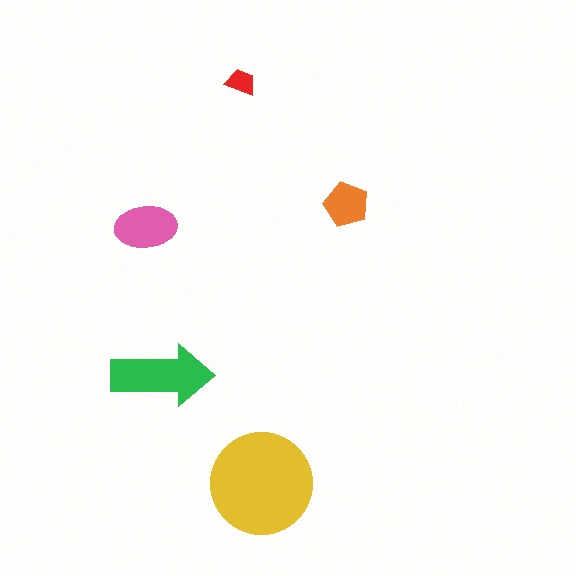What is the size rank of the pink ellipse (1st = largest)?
3rd.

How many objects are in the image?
There are 5 objects in the image.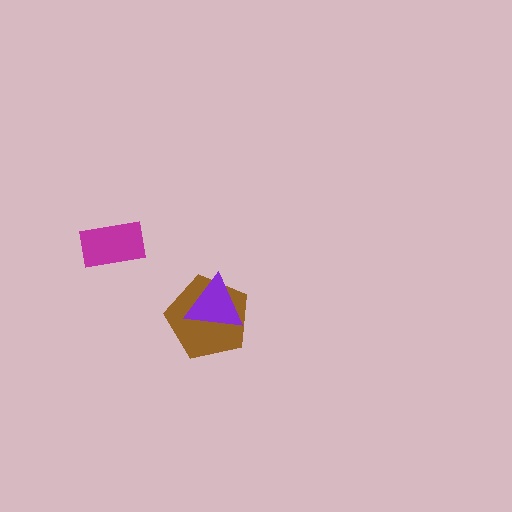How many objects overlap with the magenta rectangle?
0 objects overlap with the magenta rectangle.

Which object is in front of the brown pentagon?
The purple triangle is in front of the brown pentagon.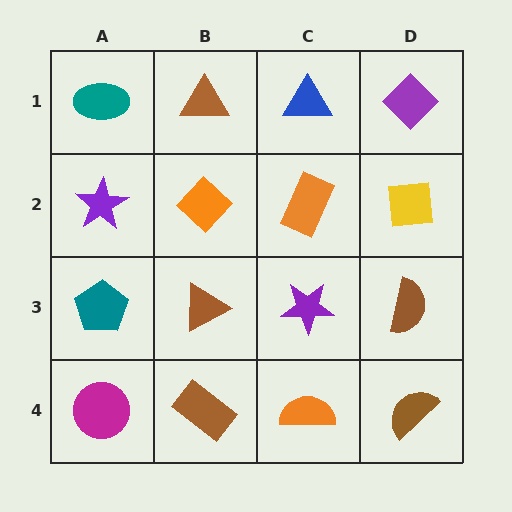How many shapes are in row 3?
4 shapes.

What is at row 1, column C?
A blue triangle.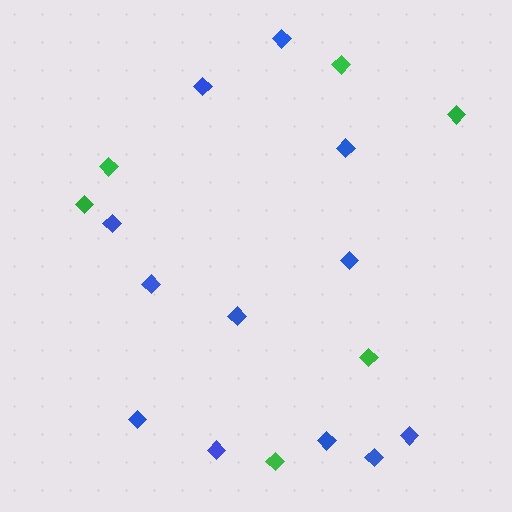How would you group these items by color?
There are 2 groups: one group of green diamonds (6) and one group of blue diamonds (12).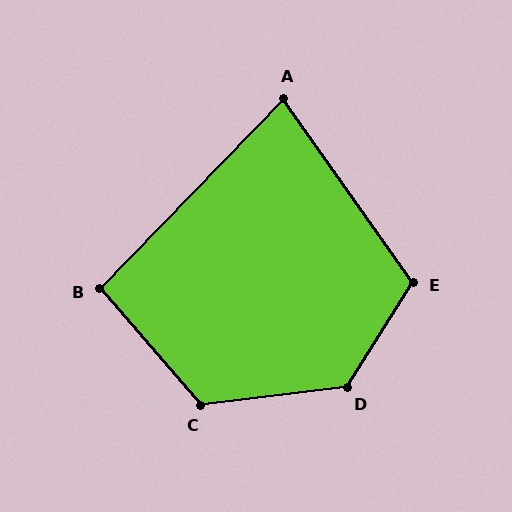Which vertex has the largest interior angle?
D, at approximately 129 degrees.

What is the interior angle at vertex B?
Approximately 95 degrees (obtuse).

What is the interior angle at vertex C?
Approximately 123 degrees (obtuse).